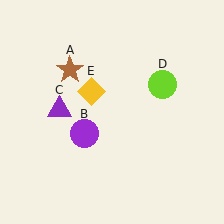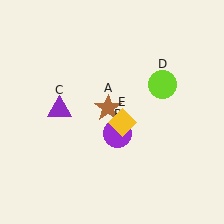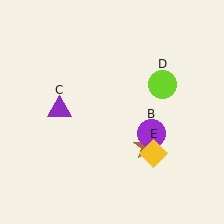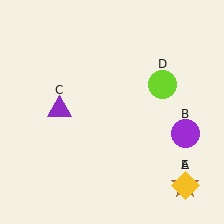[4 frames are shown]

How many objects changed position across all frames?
3 objects changed position: brown star (object A), purple circle (object B), yellow diamond (object E).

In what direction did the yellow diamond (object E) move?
The yellow diamond (object E) moved down and to the right.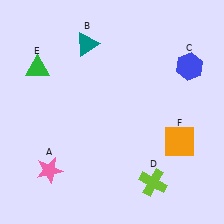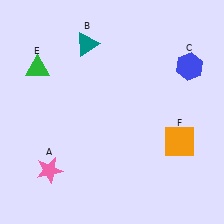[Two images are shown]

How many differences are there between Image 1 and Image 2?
There is 1 difference between the two images.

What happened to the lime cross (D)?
The lime cross (D) was removed in Image 2. It was in the bottom-right area of Image 1.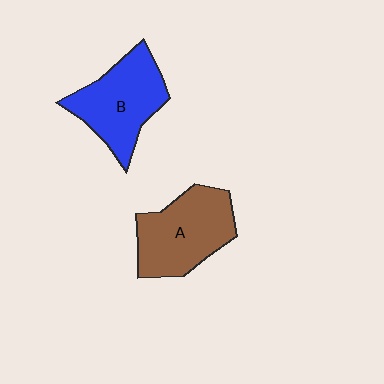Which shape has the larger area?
Shape A (brown).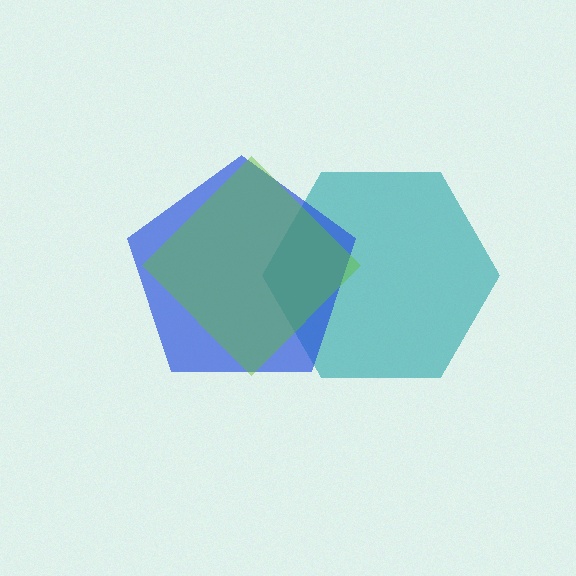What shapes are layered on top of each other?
The layered shapes are: a teal hexagon, a blue pentagon, a lime diamond.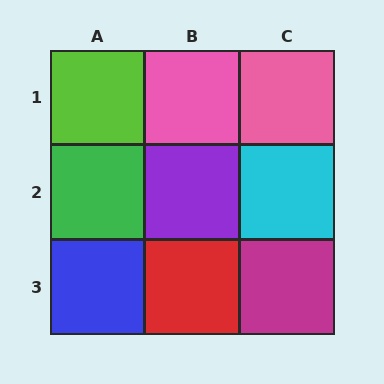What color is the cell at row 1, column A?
Lime.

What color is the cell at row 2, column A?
Green.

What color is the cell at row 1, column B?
Pink.